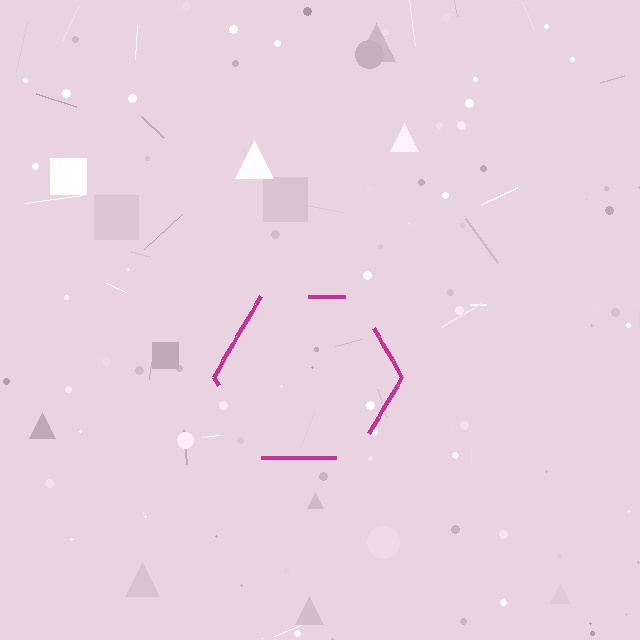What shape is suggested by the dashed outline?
The dashed outline suggests a hexagon.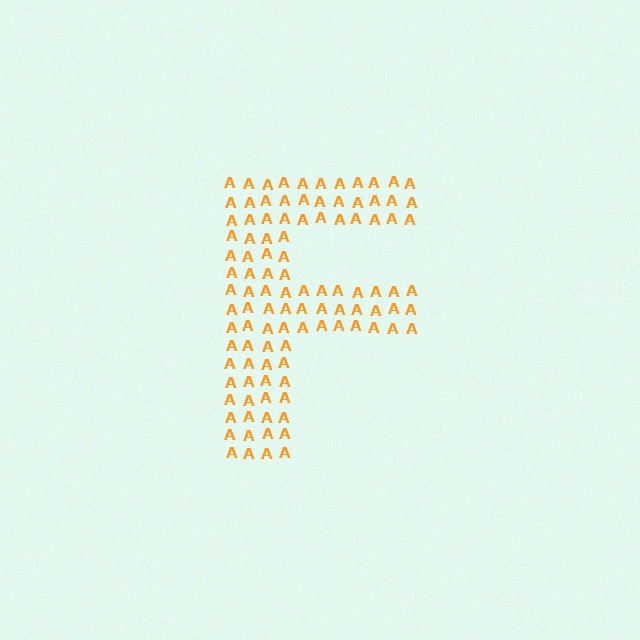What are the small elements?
The small elements are letter A's.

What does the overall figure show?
The overall figure shows the letter F.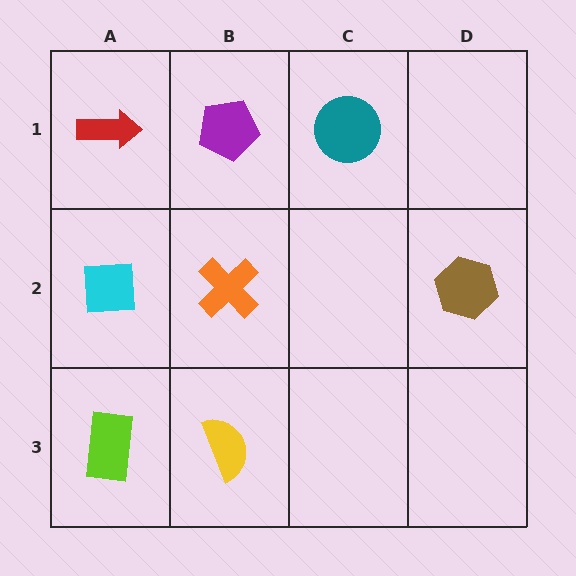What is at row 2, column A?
A cyan square.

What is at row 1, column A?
A red arrow.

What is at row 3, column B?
A yellow semicircle.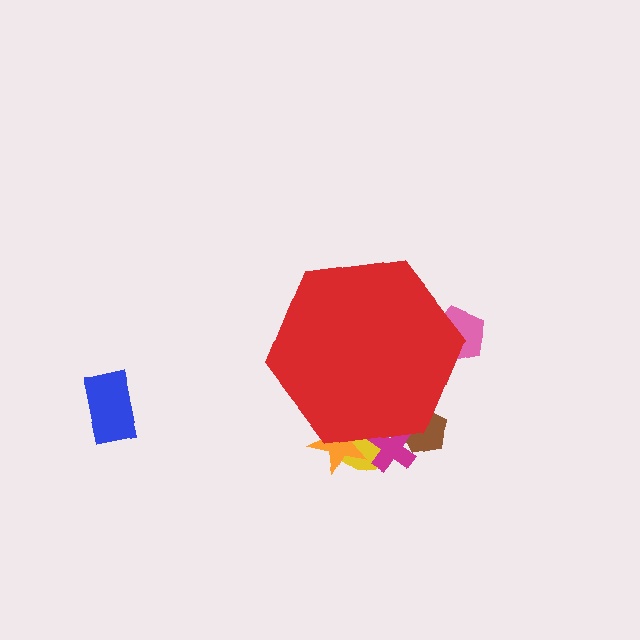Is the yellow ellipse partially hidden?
Yes, the yellow ellipse is partially hidden behind the red hexagon.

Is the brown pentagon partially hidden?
Yes, the brown pentagon is partially hidden behind the red hexagon.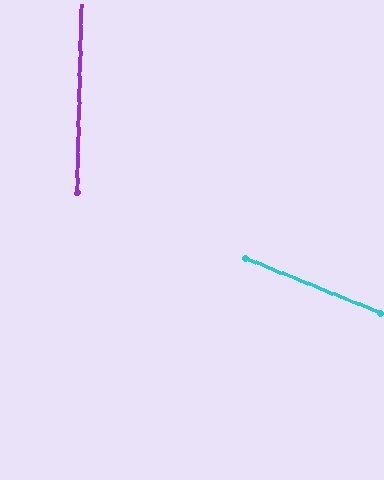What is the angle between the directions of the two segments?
Approximately 69 degrees.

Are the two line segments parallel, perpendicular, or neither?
Neither parallel nor perpendicular — they differ by about 69°.